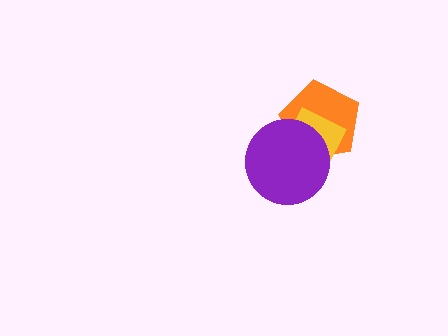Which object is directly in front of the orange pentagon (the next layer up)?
The yellow diamond is directly in front of the orange pentagon.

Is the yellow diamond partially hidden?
Yes, it is partially covered by another shape.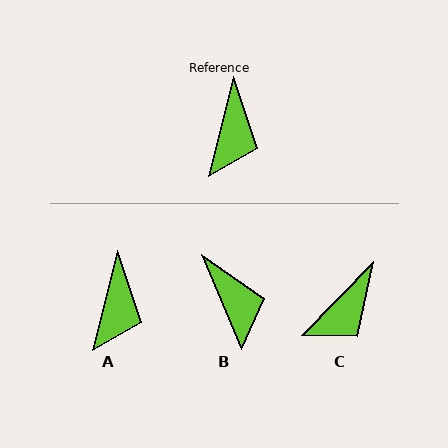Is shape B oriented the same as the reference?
No, it is off by about 36 degrees.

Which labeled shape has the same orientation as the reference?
A.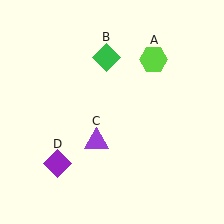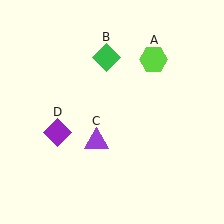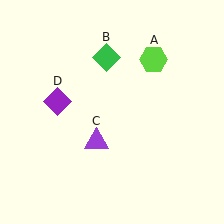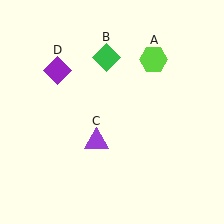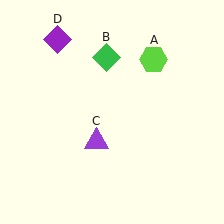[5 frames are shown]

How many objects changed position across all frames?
1 object changed position: purple diamond (object D).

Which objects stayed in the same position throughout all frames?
Lime hexagon (object A) and green diamond (object B) and purple triangle (object C) remained stationary.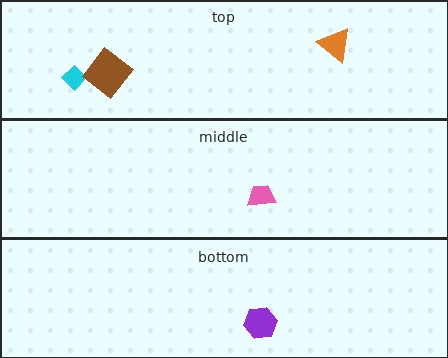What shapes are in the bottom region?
The purple hexagon.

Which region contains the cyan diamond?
The top region.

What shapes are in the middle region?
The pink trapezoid.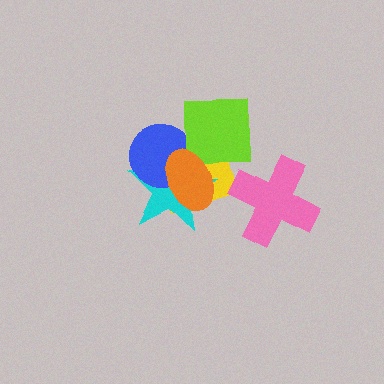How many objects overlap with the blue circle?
4 objects overlap with the blue circle.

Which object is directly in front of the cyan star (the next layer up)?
The blue circle is directly in front of the cyan star.